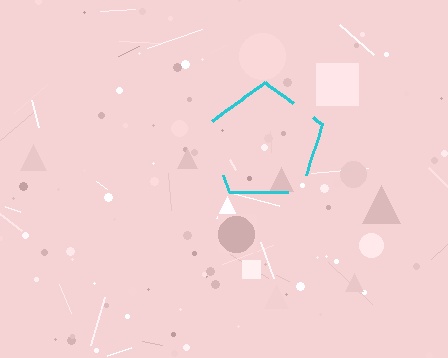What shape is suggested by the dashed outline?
The dashed outline suggests a pentagon.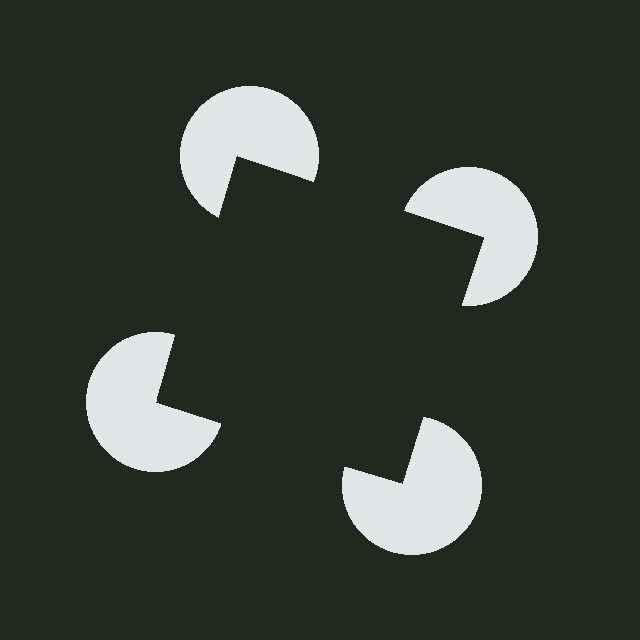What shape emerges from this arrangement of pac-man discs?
An illusory square — its edges are inferred from the aligned wedge cuts in the pac-man discs, not physically drawn.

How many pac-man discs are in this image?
There are 4 — one at each vertex of the illusory square.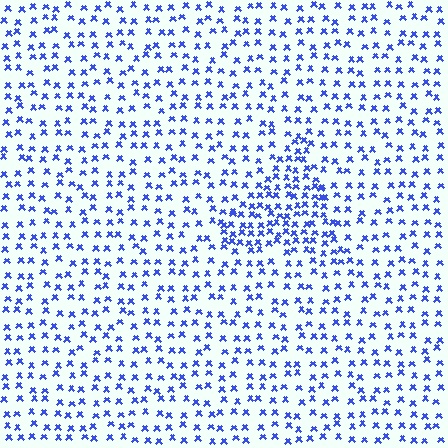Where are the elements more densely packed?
The elements are more densely packed inside the triangle boundary.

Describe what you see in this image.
The image contains small blue elements arranged at two different densities. A triangle-shaped region is visible where the elements are more densely packed than the surrounding area.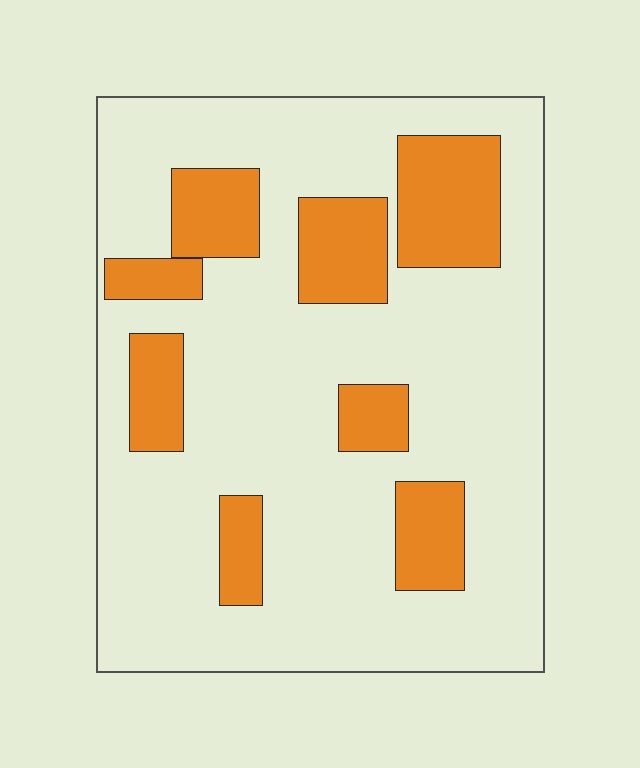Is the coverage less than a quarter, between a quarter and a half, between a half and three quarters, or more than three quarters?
Less than a quarter.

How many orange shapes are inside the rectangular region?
8.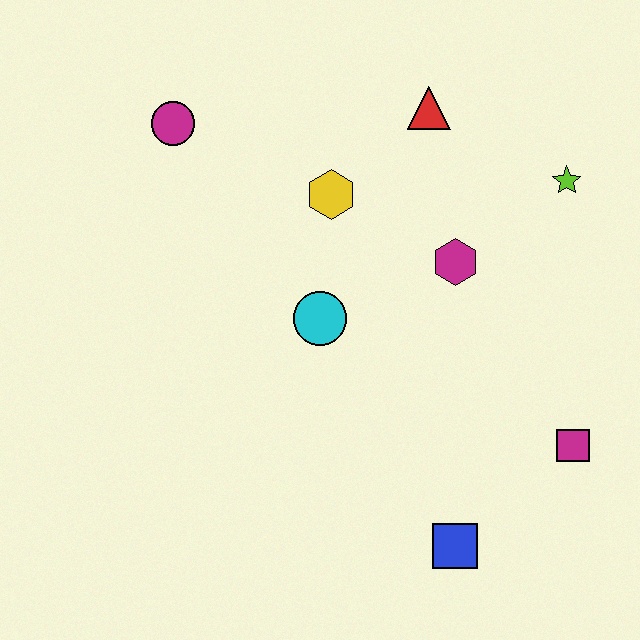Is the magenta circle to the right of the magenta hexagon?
No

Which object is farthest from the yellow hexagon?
The blue square is farthest from the yellow hexagon.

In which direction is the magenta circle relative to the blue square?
The magenta circle is above the blue square.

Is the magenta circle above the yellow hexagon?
Yes